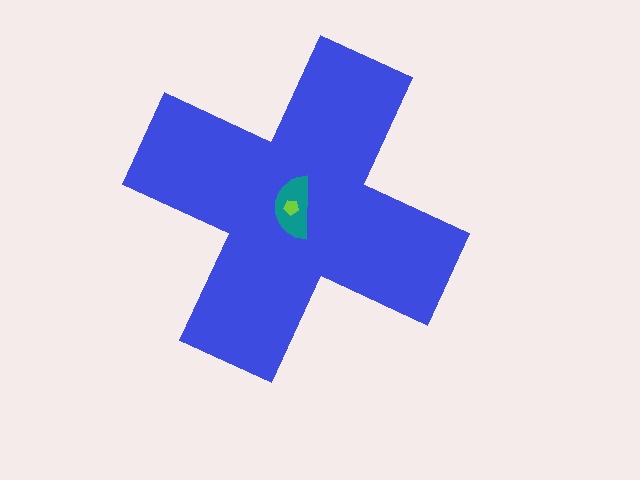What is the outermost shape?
The blue cross.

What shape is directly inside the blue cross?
The teal semicircle.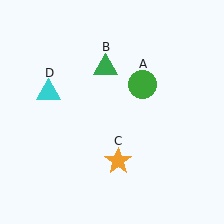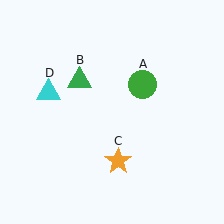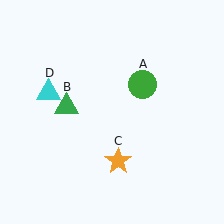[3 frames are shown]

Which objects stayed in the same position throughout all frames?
Green circle (object A) and orange star (object C) and cyan triangle (object D) remained stationary.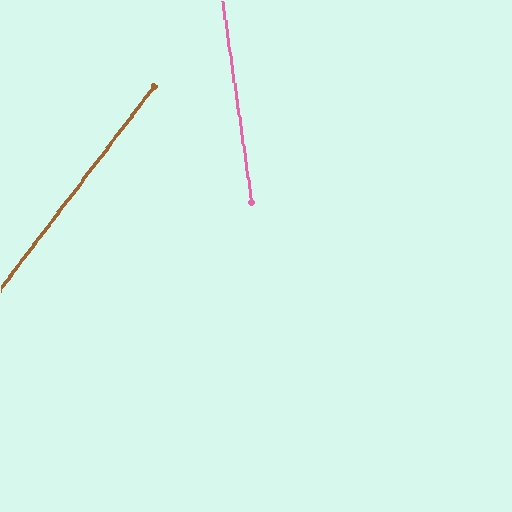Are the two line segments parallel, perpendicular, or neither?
Neither parallel nor perpendicular — they differ by about 45°.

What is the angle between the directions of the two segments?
Approximately 45 degrees.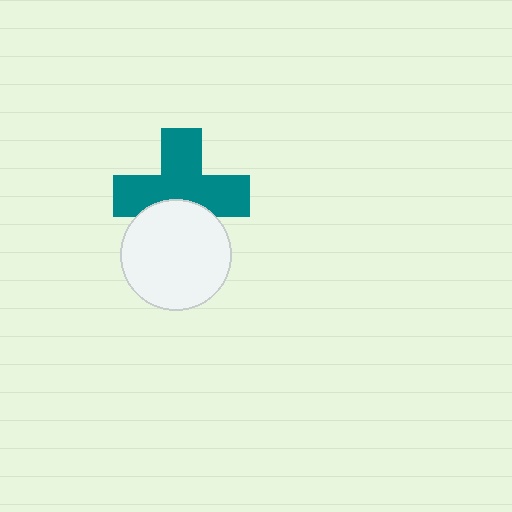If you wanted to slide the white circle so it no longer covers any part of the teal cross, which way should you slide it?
Slide it down — that is the most direct way to separate the two shapes.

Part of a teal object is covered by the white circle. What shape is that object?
It is a cross.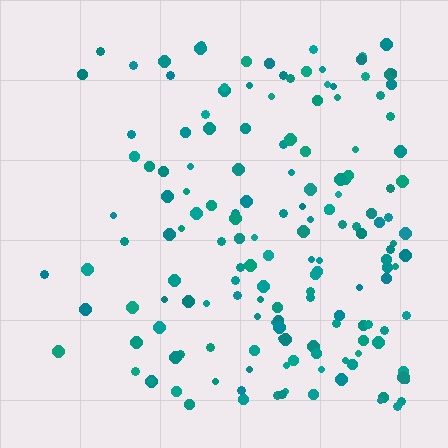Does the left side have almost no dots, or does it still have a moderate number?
Still a moderate number, just noticeably fewer than the right.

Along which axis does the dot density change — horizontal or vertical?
Horizontal.